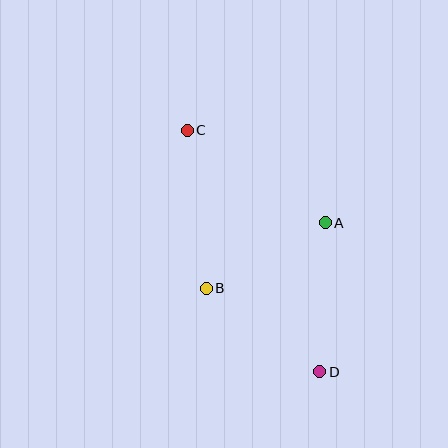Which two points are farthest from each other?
Points C and D are farthest from each other.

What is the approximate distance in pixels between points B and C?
The distance between B and C is approximately 159 pixels.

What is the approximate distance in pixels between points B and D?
The distance between B and D is approximately 141 pixels.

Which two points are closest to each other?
Points A and B are closest to each other.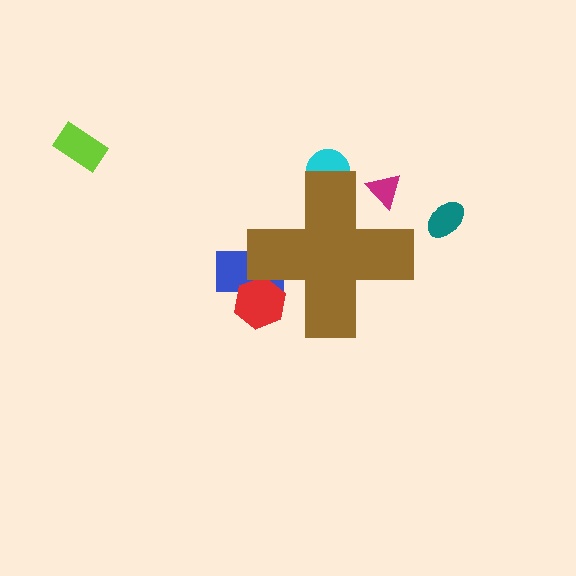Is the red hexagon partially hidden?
Yes, the red hexagon is partially hidden behind the brown cross.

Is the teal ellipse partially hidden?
No, the teal ellipse is fully visible.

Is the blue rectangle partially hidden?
Yes, the blue rectangle is partially hidden behind the brown cross.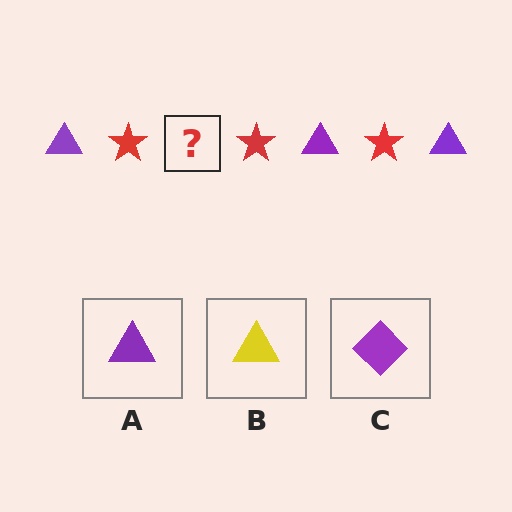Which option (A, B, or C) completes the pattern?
A.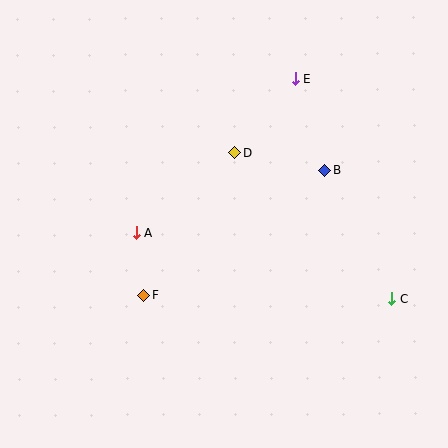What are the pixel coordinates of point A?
Point A is at (136, 233).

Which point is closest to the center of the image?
Point D at (235, 153) is closest to the center.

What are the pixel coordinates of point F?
Point F is at (144, 296).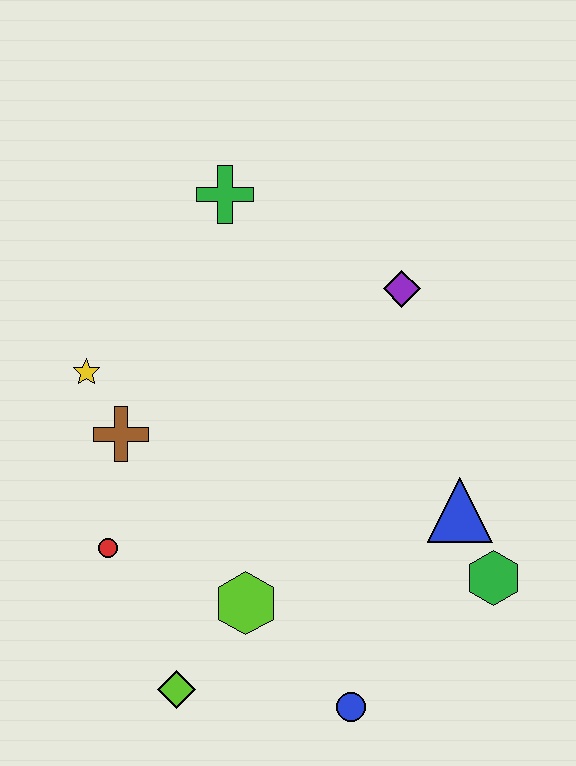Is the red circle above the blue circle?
Yes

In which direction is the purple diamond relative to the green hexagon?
The purple diamond is above the green hexagon.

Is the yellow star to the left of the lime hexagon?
Yes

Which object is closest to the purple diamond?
The green cross is closest to the purple diamond.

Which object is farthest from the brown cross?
The green hexagon is farthest from the brown cross.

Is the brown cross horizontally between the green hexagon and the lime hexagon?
No